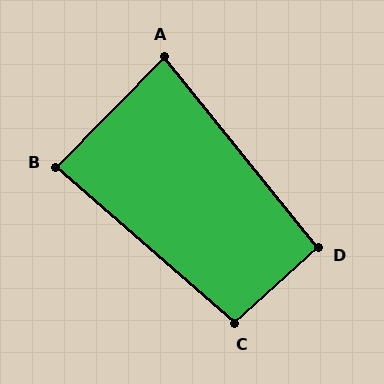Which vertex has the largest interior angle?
C, at approximately 97 degrees.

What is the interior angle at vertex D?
Approximately 93 degrees (approximately right).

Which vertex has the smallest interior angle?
A, at approximately 83 degrees.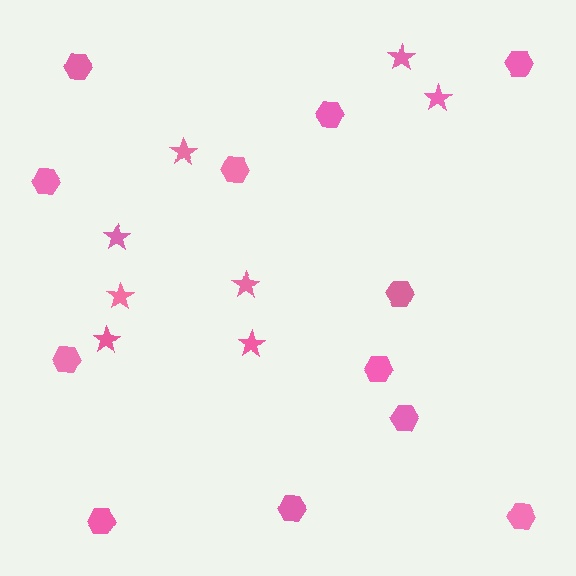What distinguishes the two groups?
There are 2 groups: one group of hexagons (12) and one group of stars (8).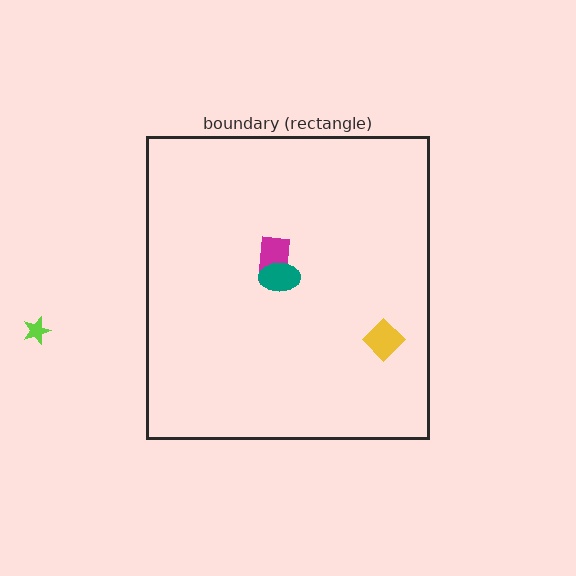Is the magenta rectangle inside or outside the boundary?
Inside.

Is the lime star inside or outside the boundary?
Outside.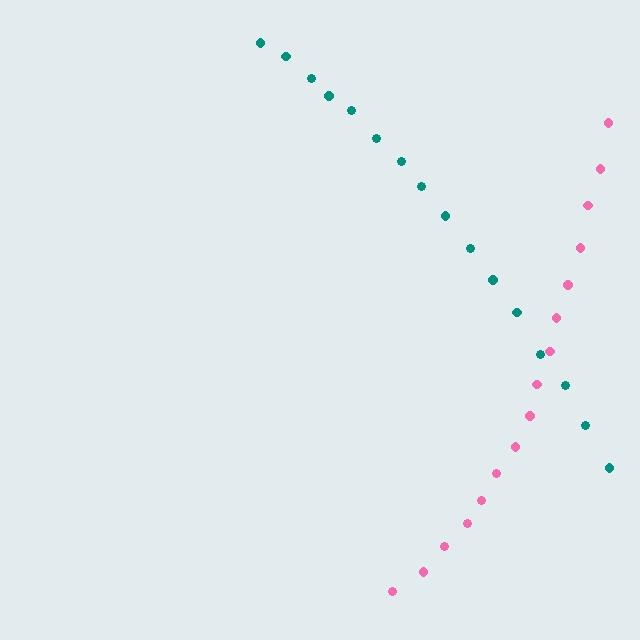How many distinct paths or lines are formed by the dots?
There are 2 distinct paths.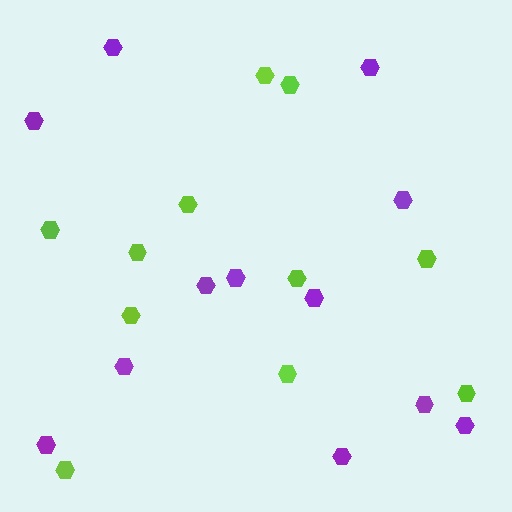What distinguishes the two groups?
There are 2 groups: one group of purple hexagons (12) and one group of lime hexagons (11).